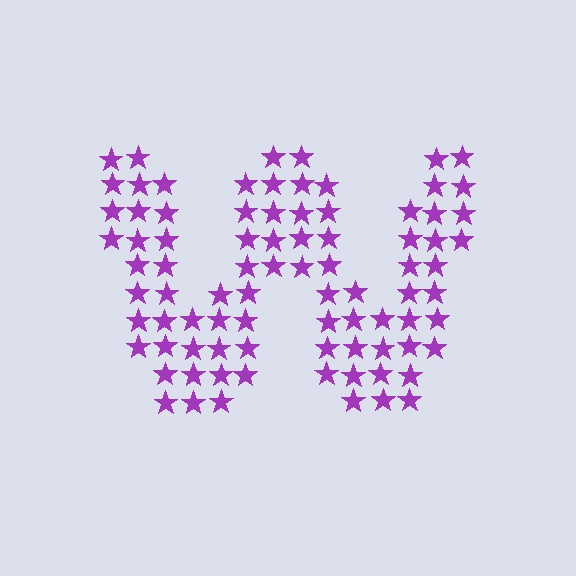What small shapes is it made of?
It is made of small stars.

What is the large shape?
The large shape is the letter W.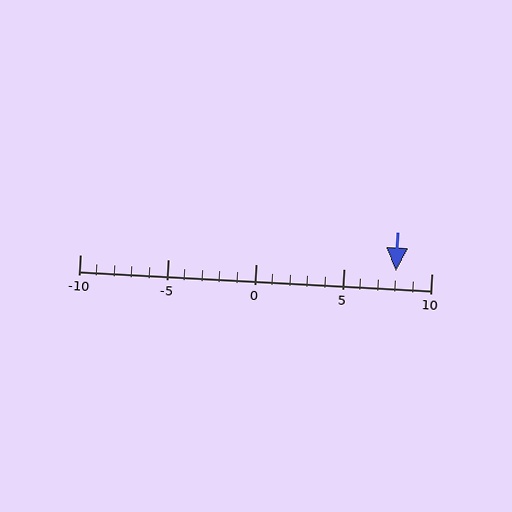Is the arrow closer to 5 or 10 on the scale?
The arrow is closer to 10.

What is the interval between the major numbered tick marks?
The major tick marks are spaced 5 units apart.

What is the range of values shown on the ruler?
The ruler shows values from -10 to 10.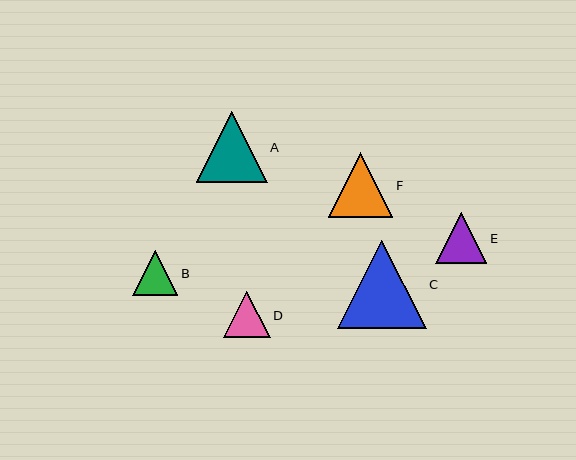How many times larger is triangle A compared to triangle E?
Triangle A is approximately 1.4 times the size of triangle E.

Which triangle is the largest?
Triangle C is the largest with a size of approximately 89 pixels.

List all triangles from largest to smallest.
From largest to smallest: C, A, F, E, D, B.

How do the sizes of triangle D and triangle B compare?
Triangle D and triangle B are approximately the same size.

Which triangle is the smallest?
Triangle B is the smallest with a size of approximately 45 pixels.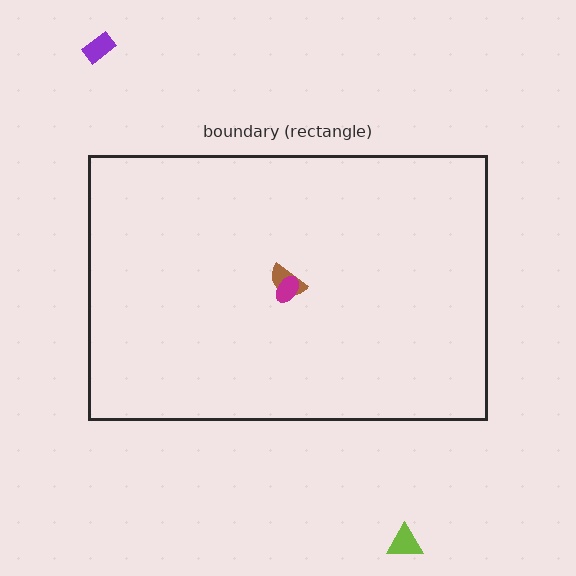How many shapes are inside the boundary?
2 inside, 2 outside.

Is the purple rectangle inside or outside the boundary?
Outside.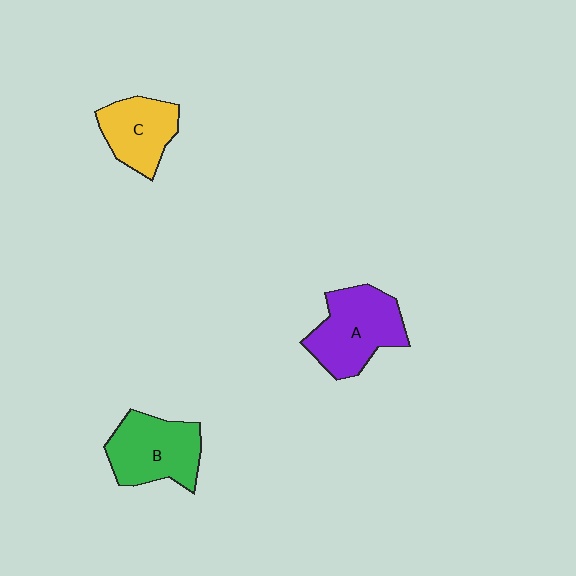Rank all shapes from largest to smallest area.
From largest to smallest: A (purple), B (green), C (yellow).